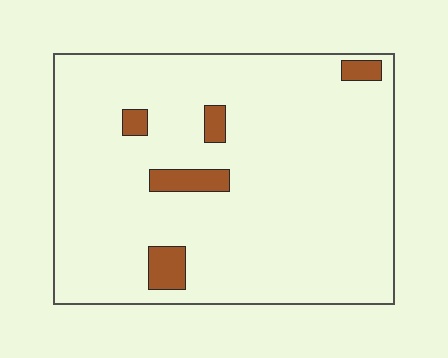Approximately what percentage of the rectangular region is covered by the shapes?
Approximately 5%.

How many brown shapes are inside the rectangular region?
5.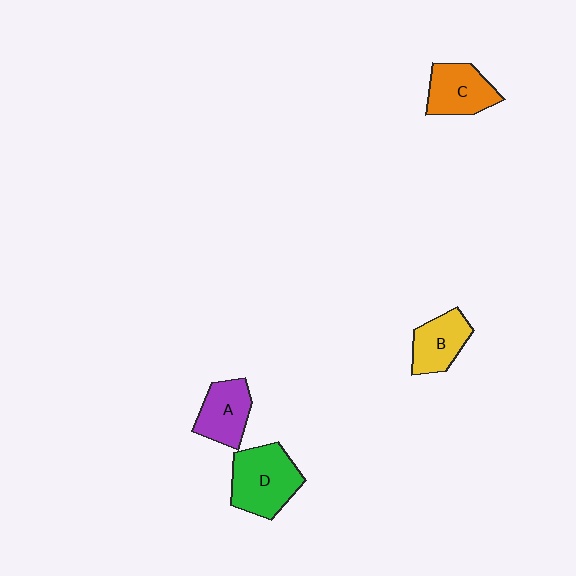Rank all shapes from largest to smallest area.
From largest to smallest: D (green), C (orange), A (purple), B (yellow).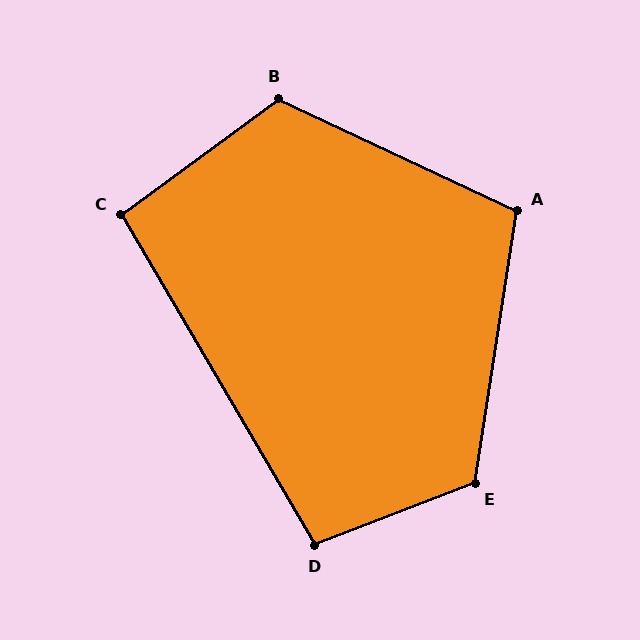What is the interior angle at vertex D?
Approximately 99 degrees (obtuse).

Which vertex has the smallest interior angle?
C, at approximately 96 degrees.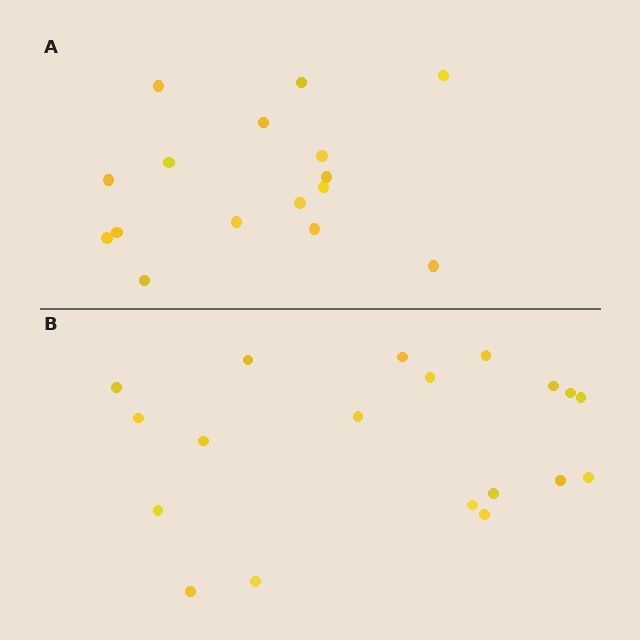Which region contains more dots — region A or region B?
Region B (the bottom region) has more dots.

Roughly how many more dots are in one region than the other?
Region B has just a few more — roughly 2 or 3 more dots than region A.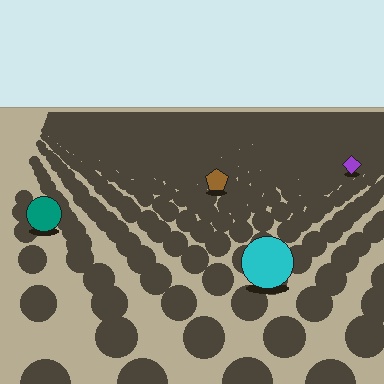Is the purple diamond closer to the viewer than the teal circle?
No. The teal circle is closer — you can tell from the texture gradient: the ground texture is coarser near it.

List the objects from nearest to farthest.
From nearest to farthest: the cyan circle, the teal circle, the brown pentagon, the purple diamond.